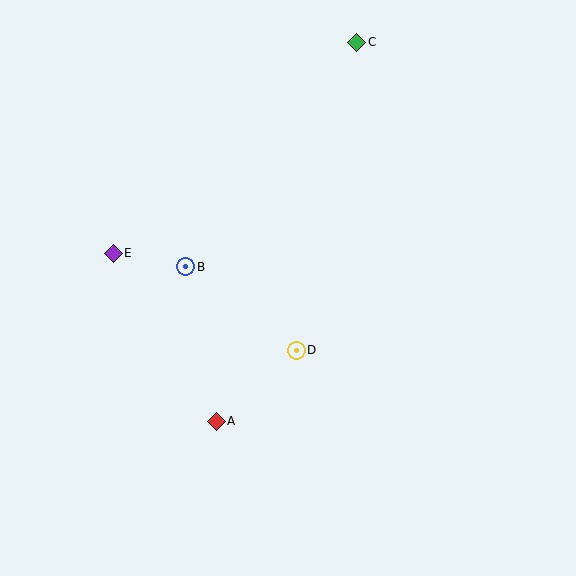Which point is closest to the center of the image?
Point D at (296, 350) is closest to the center.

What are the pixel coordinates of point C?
Point C is at (357, 42).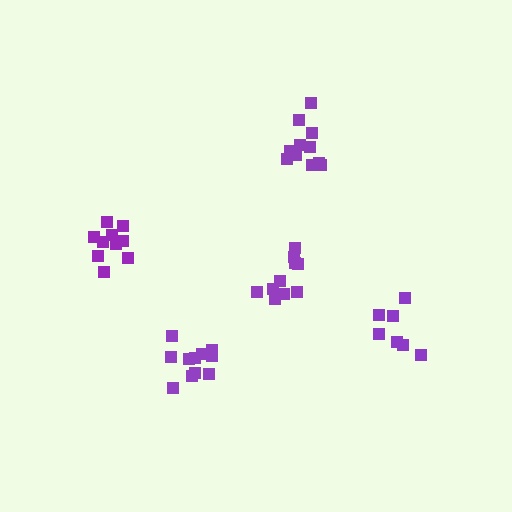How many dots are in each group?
Group 1: 11 dots, Group 2: 11 dots, Group 3: 10 dots, Group 4: 7 dots, Group 5: 10 dots (49 total).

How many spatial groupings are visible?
There are 5 spatial groupings.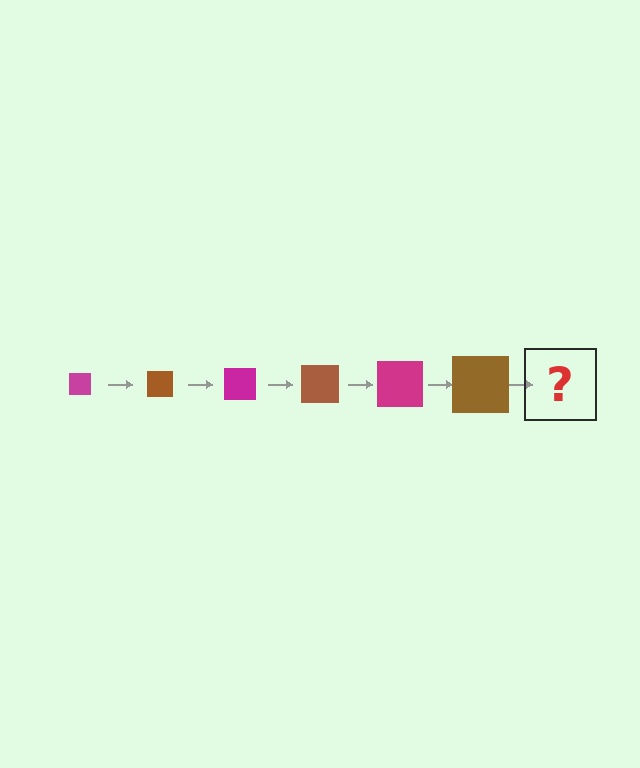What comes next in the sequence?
The next element should be a magenta square, larger than the previous one.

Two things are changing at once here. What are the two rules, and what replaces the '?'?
The two rules are that the square grows larger each step and the color cycles through magenta and brown. The '?' should be a magenta square, larger than the previous one.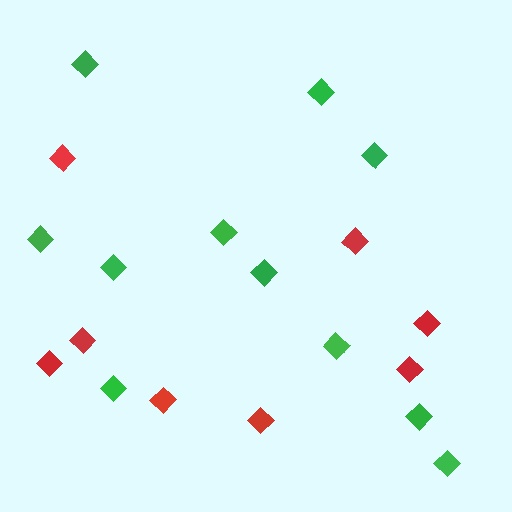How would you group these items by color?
There are 2 groups: one group of green diamonds (11) and one group of red diamonds (8).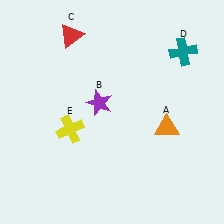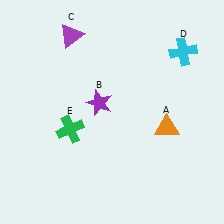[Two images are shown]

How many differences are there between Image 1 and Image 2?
There are 3 differences between the two images.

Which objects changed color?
C changed from red to purple. D changed from teal to cyan. E changed from yellow to green.